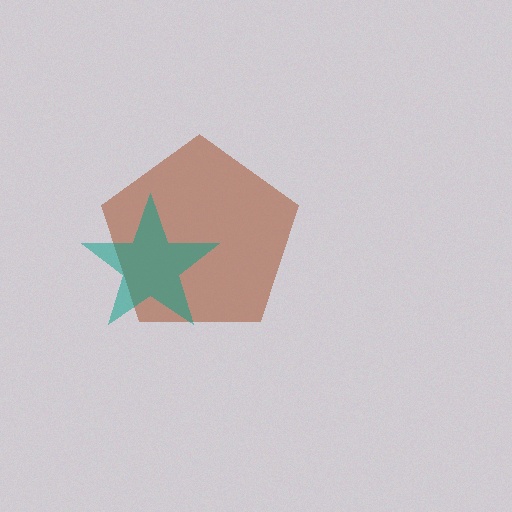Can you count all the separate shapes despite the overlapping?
Yes, there are 2 separate shapes.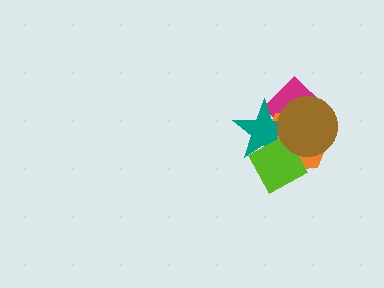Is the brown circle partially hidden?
No, no other shape covers it.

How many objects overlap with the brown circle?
4 objects overlap with the brown circle.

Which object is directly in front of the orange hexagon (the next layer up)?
The teal star is directly in front of the orange hexagon.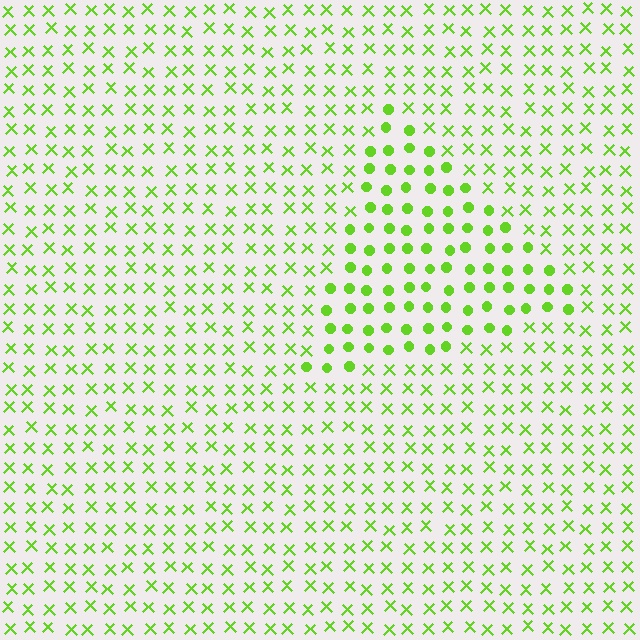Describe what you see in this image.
The image is filled with small lime elements arranged in a uniform grid. A triangle-shaped region contains circles, while the surrounding area contains X marks. The boundary is defined purely by the change in element shape.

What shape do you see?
I see a triangle.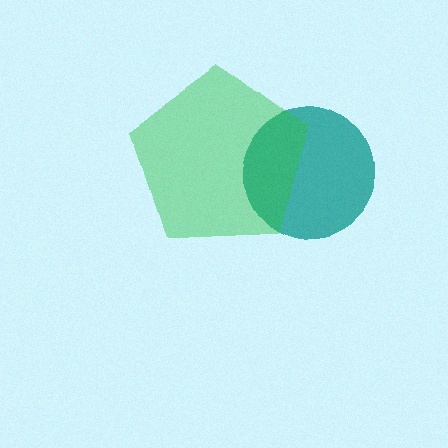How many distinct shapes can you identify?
There are 2 distinct shapes: a teal circle, a green pentagon.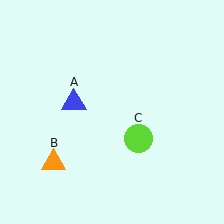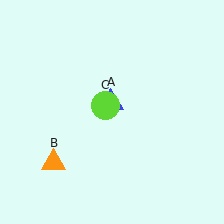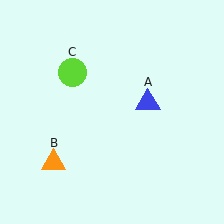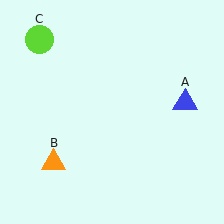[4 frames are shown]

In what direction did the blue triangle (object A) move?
The blue triangle (object A) moved right.